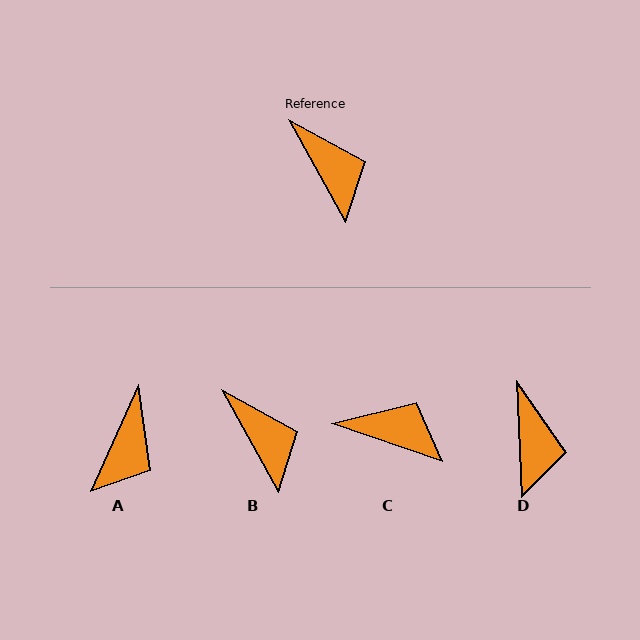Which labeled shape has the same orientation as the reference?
B.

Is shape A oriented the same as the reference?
No, it is off by about 53 degrees.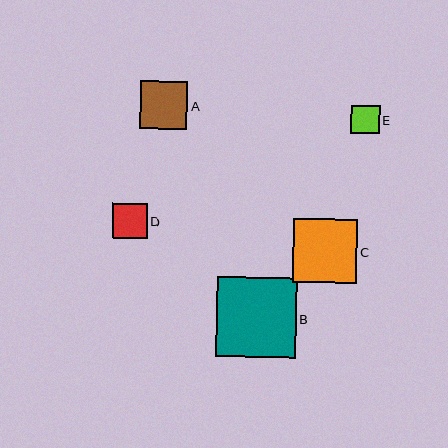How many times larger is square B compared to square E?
Square B is approximately 2.8 times the size of square E.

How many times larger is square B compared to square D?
Square B is approximately 2.3 times the size of square D.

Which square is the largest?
Square B is the largest with a size of approximately 80 pixels.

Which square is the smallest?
Square E is the smallest with a size of approximately 28 pixels.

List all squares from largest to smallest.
From largest to smallest: B, C, A, D, E.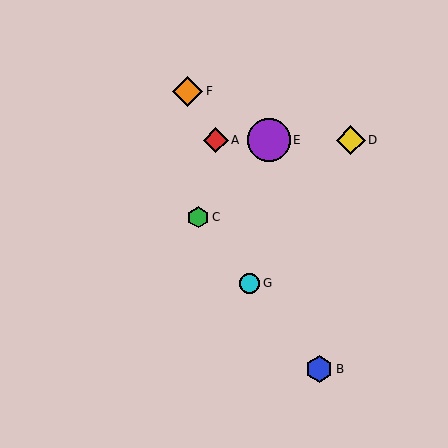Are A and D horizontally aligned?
Yes, both are at y≈140.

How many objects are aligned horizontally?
3 objects (A, D, E) are aligned horizontally.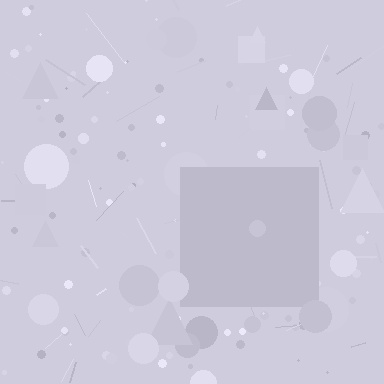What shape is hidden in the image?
A square is hidden in the image.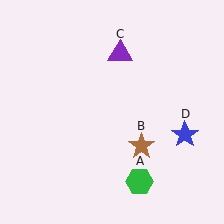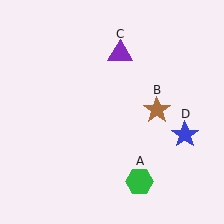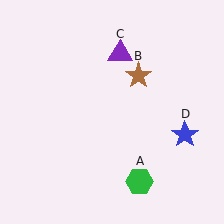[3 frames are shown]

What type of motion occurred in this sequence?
The brown star (object B) rotated counterclockwise around the center of the scene.